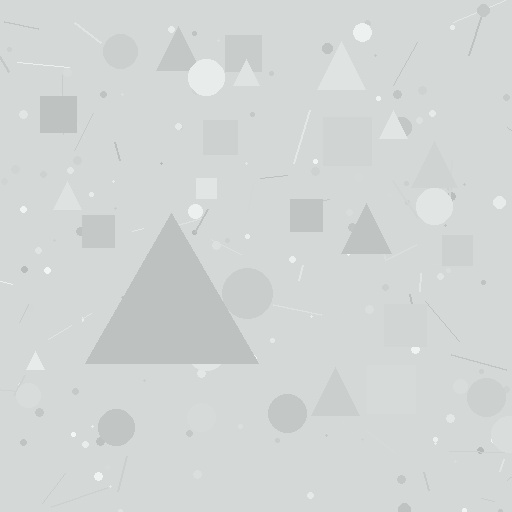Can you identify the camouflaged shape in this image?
The camouflaged shape is a triangle.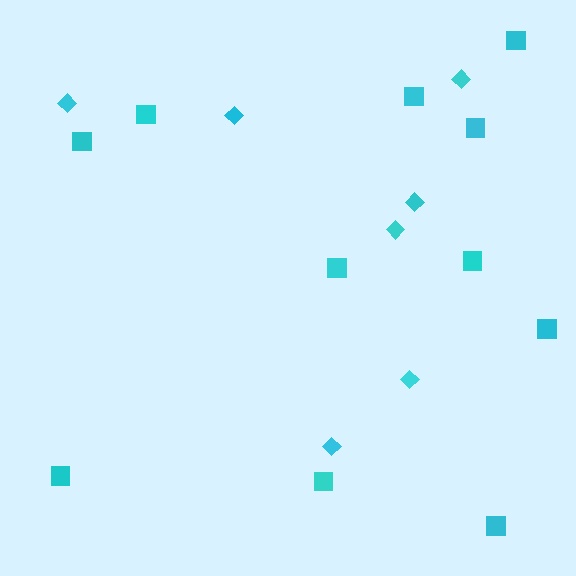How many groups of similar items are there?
There are 2 groups: one group of diamonds (7) and one group of squares (11).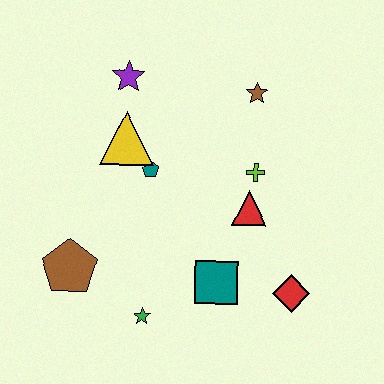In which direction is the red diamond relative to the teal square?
The red diamond is to the right of the teal square.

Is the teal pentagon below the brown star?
Yes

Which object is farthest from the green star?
The brown star is farthest from the green star.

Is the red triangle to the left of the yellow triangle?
No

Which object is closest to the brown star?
The lime cross is closest to the brown star.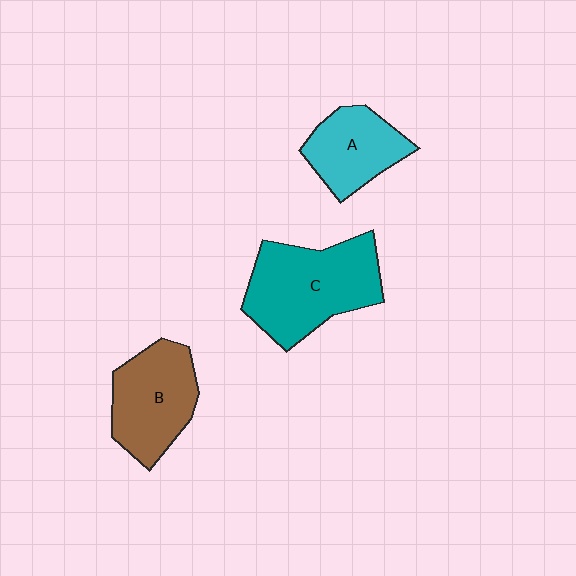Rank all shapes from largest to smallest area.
From largest to smallest: C (teal), B (brown), A (cyan).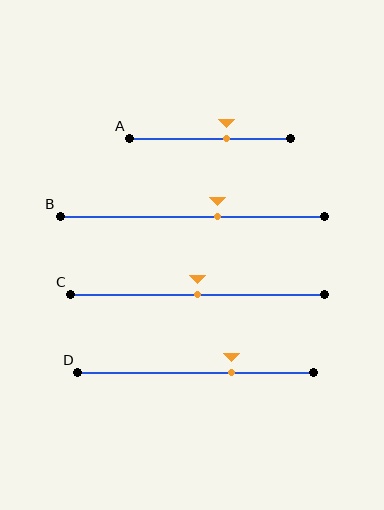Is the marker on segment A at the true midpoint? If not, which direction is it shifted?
No, the marker on segment A is shifted to the right by about 10% of the segment length.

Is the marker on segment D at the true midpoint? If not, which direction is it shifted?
No, the marker on segment D is shifted to the right by about 15% of the segment length.